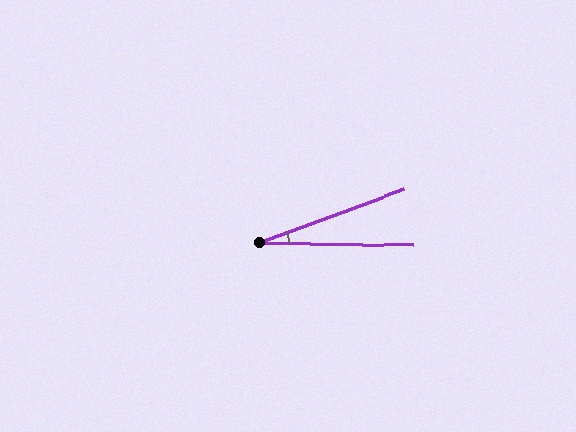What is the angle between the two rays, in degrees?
Approximately 21 degrees.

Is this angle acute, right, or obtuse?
It is acute.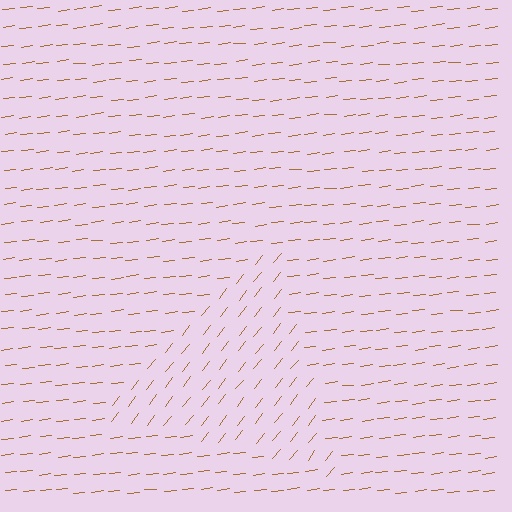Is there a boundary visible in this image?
Yes, there is a texture boundary formed by a change in line orientation.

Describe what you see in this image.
The image is filled with small brown line segments. A triangle region in the image has lines oriented differently from the surrounding lines, creating a visible texture boundary.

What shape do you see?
I see a triangle.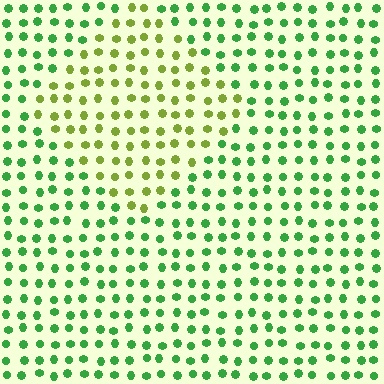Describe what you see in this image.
The image is filled with small green elements in a uniform arrangement. A diamond-shaped region is visible where the elements are tinted to a slightly different hue, forming a subtle color boundary.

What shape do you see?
I see a diamond.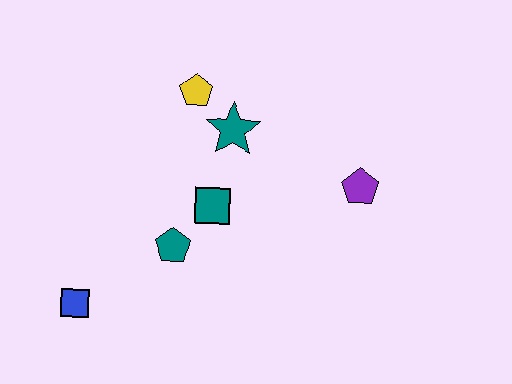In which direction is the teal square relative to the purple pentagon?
The teal square is to the left of the purple pentagon.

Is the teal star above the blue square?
Yes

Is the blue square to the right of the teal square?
No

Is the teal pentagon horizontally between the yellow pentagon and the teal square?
No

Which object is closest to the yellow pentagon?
The teal star is closest to the yellow pentagon.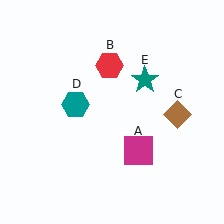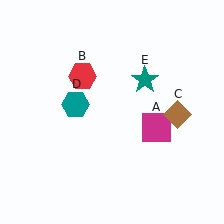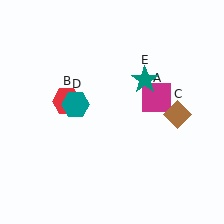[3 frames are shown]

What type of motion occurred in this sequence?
The magenta square (object A), red hexagon (object B) rotated counterclockwise around the center of the scene.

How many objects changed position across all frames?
2 objects changed position: magenta square (object A), red hexagon (object B).